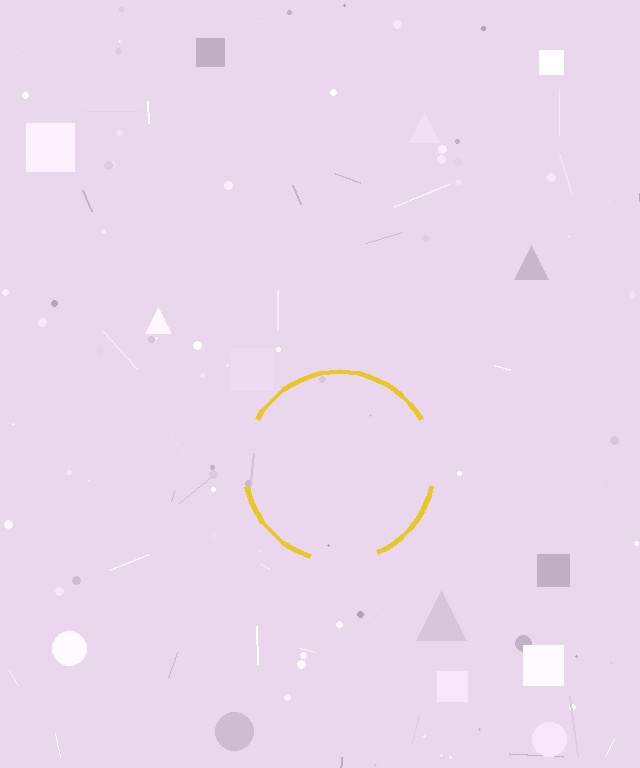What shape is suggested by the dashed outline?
The dashed outline suggests a circle.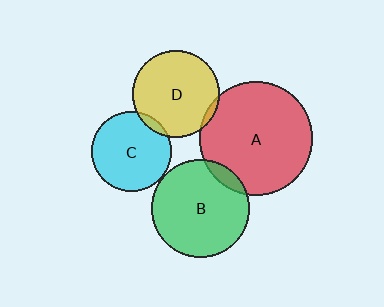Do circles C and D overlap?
Yes.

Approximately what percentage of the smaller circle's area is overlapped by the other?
Approximately 5%.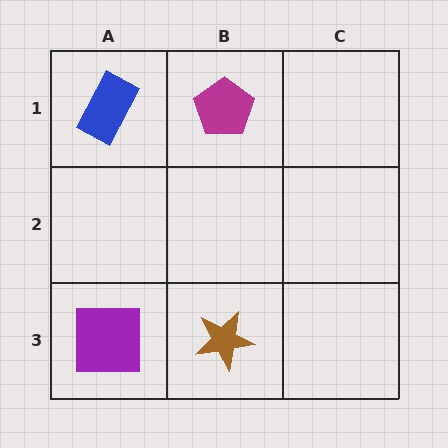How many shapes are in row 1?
2 shapes.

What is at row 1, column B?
A magenta pentagon.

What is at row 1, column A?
A blue rectangle.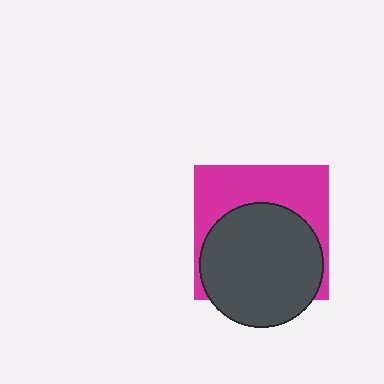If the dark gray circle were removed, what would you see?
You would see the complete magenta square.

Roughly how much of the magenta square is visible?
A small part of it is visible (roughly 44%).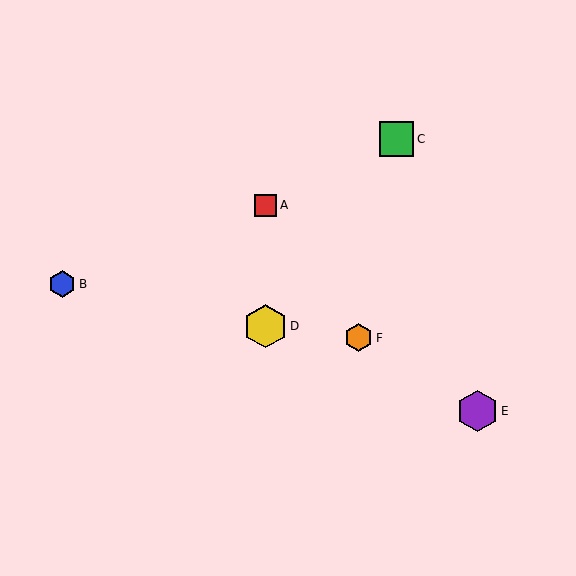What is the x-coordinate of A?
Object A is at x≈266.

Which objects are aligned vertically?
Objects A, D are aligned vertically.